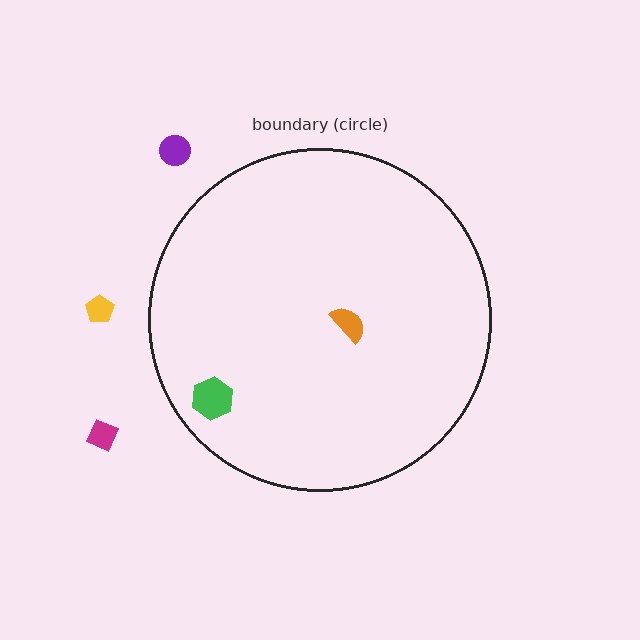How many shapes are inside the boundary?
2 inside, 3 outside.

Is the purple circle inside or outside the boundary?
Outside.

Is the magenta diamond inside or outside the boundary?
Outside.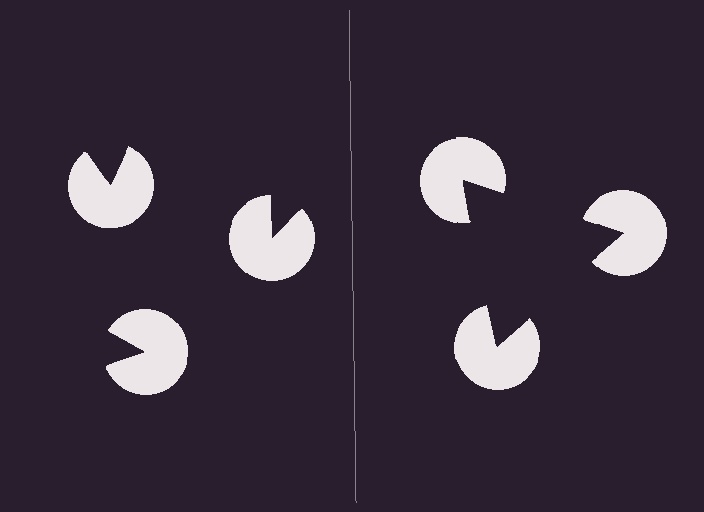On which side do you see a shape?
An illusory triangle appears on the right side. On the left side the wedge cuts are rotated, so no coherent shape forms.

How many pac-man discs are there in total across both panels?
6 — 3 on each side.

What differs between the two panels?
The pac-man discs are positioned identically on both sides; only the wedge orientations differ. On the right they align to a triangle; on the left they are misaligned.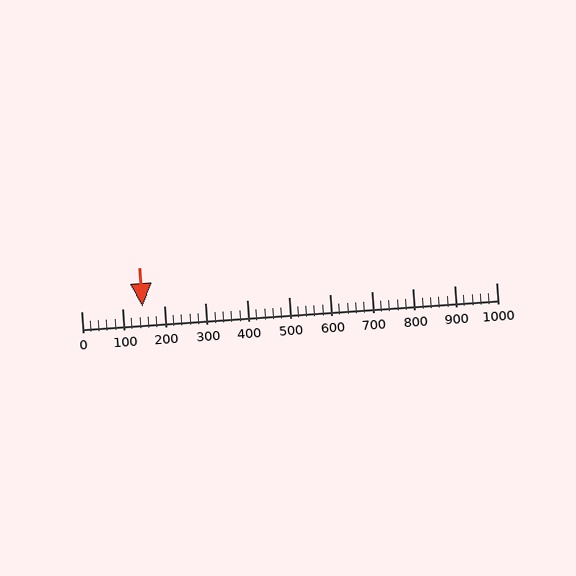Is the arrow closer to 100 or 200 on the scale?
The arrow is closer to 100.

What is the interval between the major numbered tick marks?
The major tick marks are spaced 100 units apart.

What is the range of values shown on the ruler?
The ruler shows values from 0 to 1000.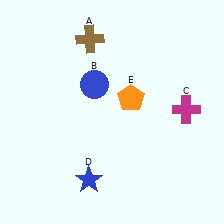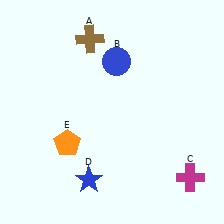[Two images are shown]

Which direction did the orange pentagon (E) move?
The orange pentagon (E) moved left.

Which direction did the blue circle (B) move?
The blue circle (B) moved up.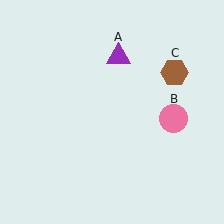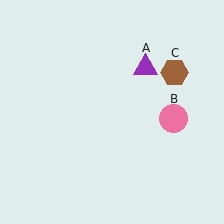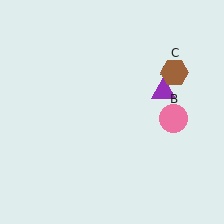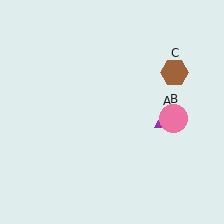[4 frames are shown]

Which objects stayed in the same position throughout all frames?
Pink circle (object B) and brown hexagon (object C) remained stationary.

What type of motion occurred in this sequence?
The purple triangle (object A) rotated clockwise around the center of the scene.